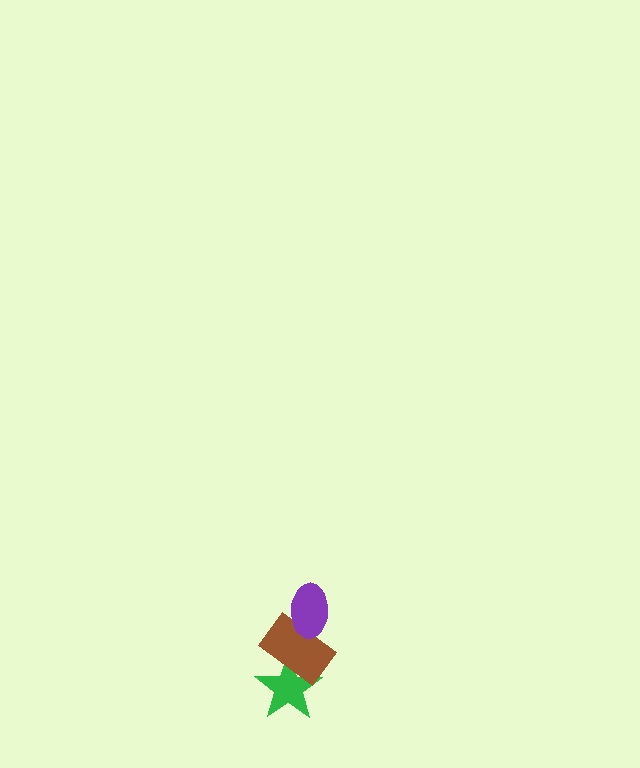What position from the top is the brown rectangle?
The brown rectangle is 2nd from the top.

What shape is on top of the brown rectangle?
The purple ellipse is on top of the brown rectangle.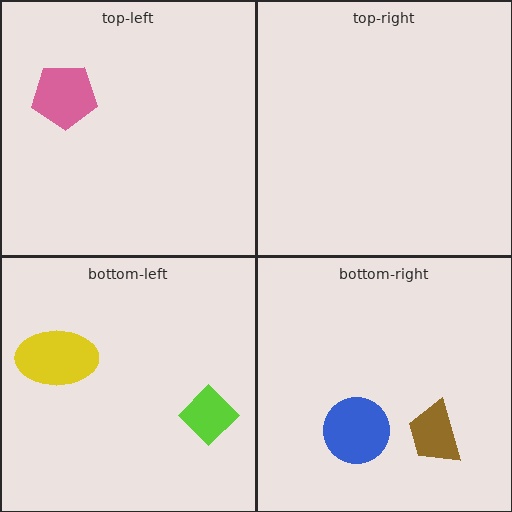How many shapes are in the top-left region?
1.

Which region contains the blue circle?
The bottom-right region.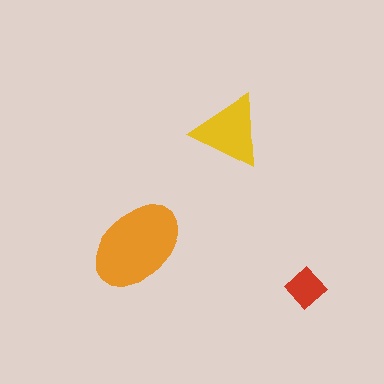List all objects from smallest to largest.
The red diamond, the yellow triangle, the orange ellipse.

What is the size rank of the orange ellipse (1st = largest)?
1st.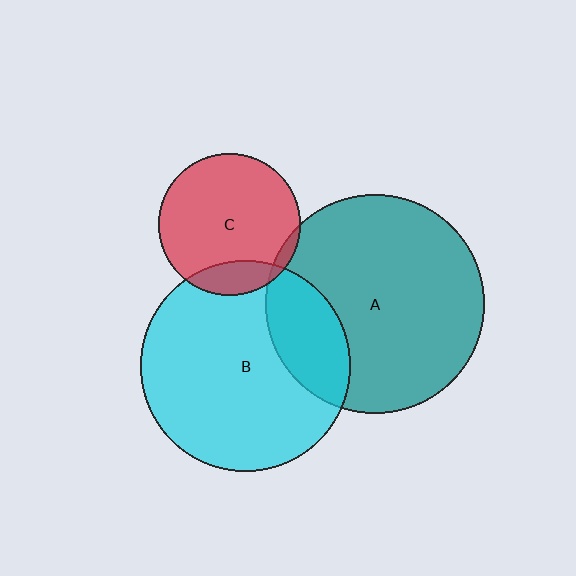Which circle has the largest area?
Circle A (teal).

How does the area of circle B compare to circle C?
Approximately 2.2 times.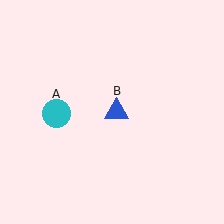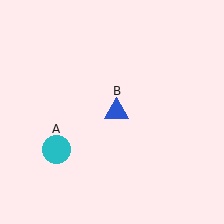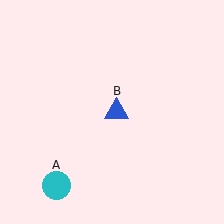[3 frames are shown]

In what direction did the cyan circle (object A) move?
The cyan circle (object A) moved down.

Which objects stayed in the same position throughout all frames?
Blue triangle (object B) remained stationary.